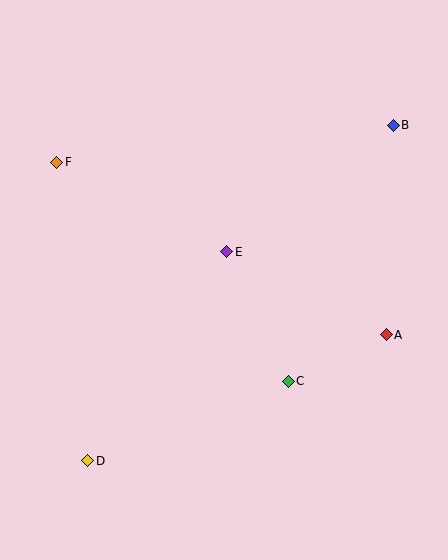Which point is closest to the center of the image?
Point E at (227, 252) is closest to the center.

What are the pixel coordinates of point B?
Point B is at (393, 125).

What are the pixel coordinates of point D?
Point D is at (88, 461).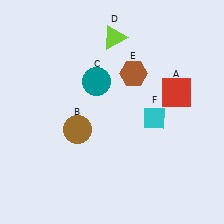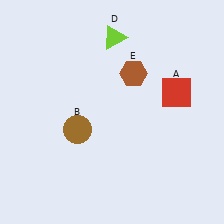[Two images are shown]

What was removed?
The cyan diamond (F), the teal circle (C) were removed in Image 2.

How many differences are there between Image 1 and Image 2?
There are 2 differences between the two images.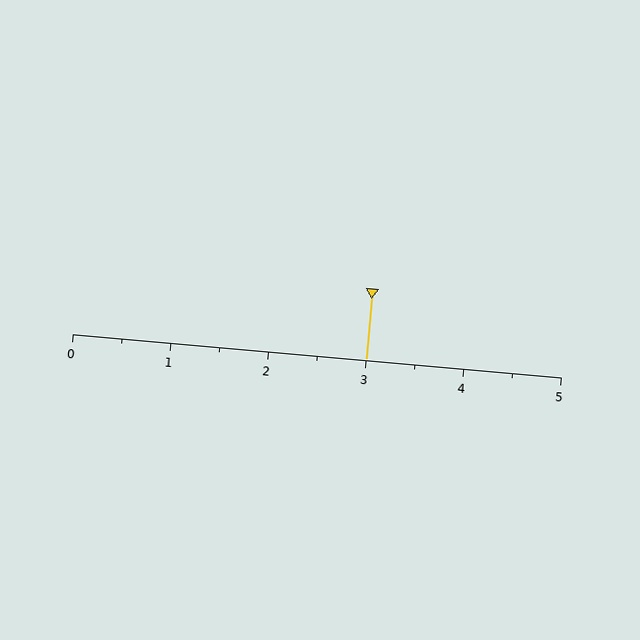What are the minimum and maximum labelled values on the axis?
The axis runs from 0 to 5.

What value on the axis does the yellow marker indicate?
The marker indicates approximately 3.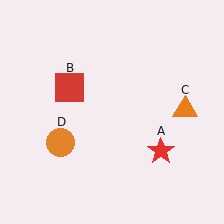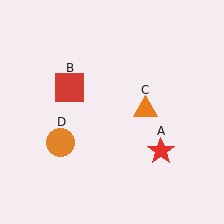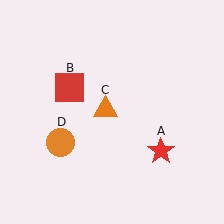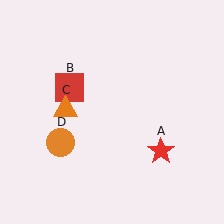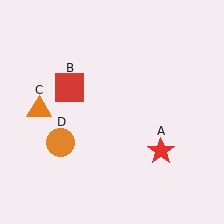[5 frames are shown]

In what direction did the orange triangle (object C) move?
The orange triangle (object C) moved left.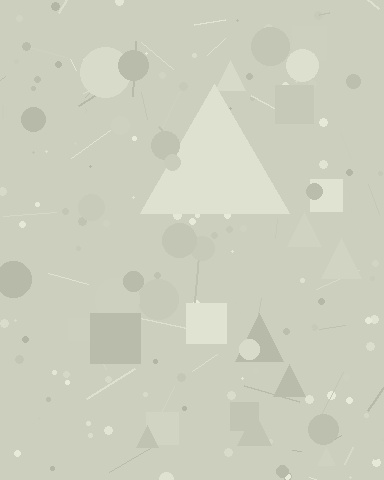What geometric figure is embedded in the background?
A triangle is embedded in the background.